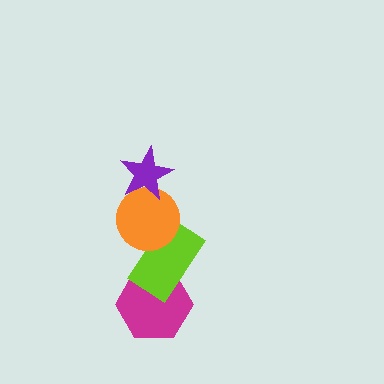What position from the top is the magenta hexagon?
The magenta hexagon is 4th from the top.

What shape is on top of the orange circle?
The purple star is on top of the orange circle.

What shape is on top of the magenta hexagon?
The lime rectangle is on top of the magenta hexagon.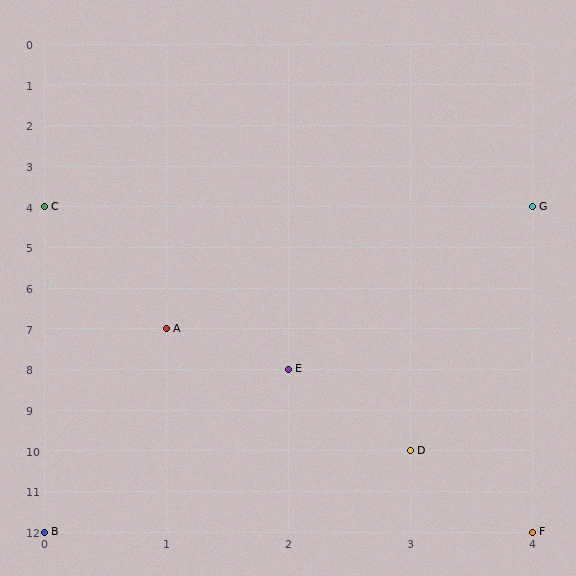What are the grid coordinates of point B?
Point B is at grid coordinates (0, 12).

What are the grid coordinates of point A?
Point A is at grid coordinates (1, 7).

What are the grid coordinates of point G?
Point G is at grid coordinates (4, 4).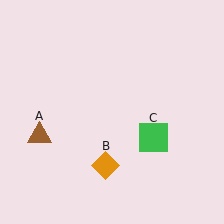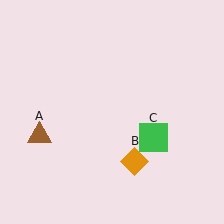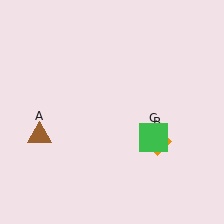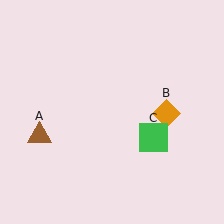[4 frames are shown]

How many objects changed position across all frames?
1 object changed position: orange diamond (object B).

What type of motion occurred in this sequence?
The orange diamond (object B) rotated counterclockwise around the center of the scene.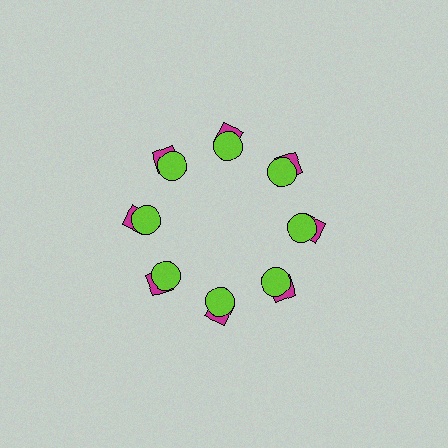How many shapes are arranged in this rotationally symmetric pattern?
There are 16 shapes, arranged in 8 groups of 2.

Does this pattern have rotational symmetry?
Yes, this pattern has 8-fold rotational symmetry. It looks the same after rotating 45 degrees around the center.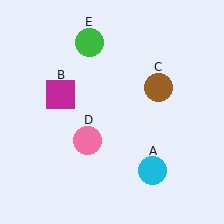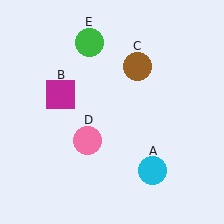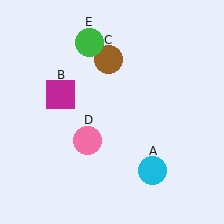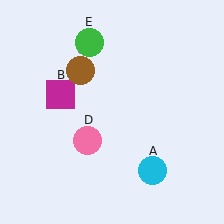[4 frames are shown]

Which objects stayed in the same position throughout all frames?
Cyan circle (object A) and magenta square (object B) and pink circle (object D) and green circle (object E) remained stationary.